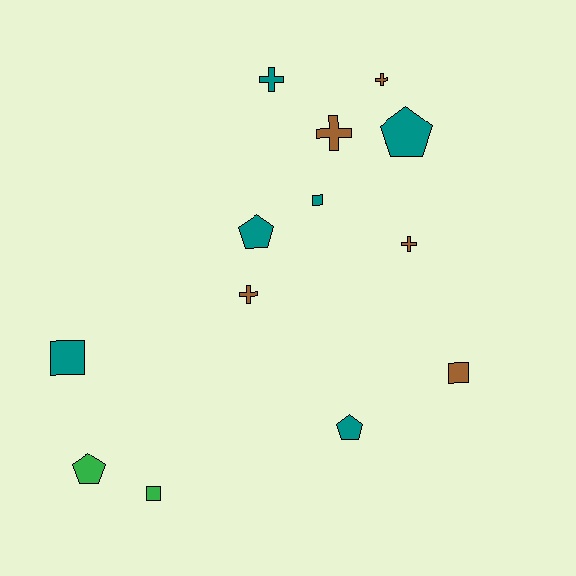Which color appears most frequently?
Teal, with 6 objects.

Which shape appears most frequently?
Cross, with 5 objects.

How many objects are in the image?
There are 13 objects.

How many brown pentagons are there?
There are no brown pentagons.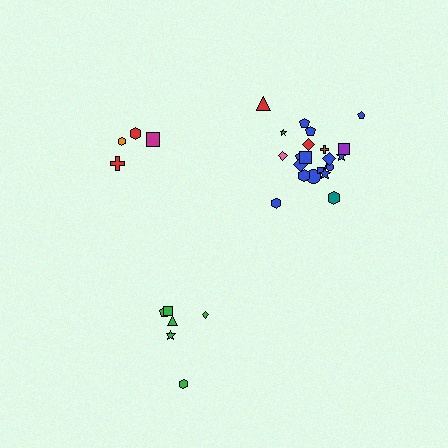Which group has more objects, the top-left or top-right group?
The top-right group.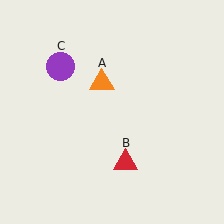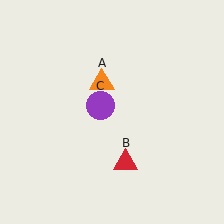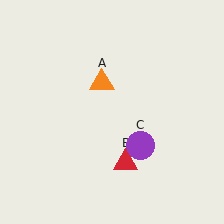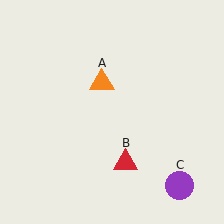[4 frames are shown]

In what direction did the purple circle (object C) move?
The purple circle (object C) moved down and to the right.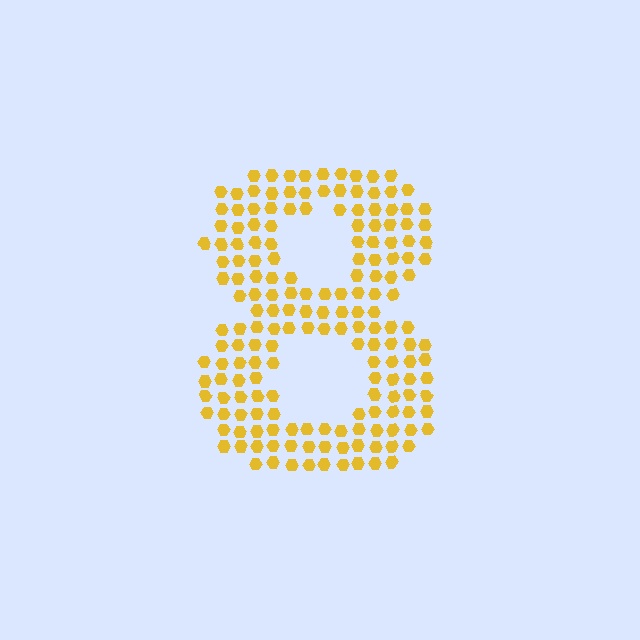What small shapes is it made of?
It is made of small hexagons.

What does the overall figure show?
The overall figure shows the digit 8.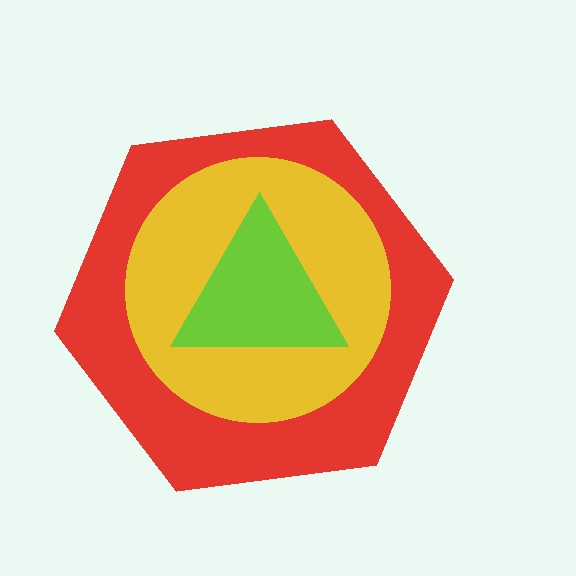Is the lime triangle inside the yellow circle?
Yes.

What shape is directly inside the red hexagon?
The yellow circle.